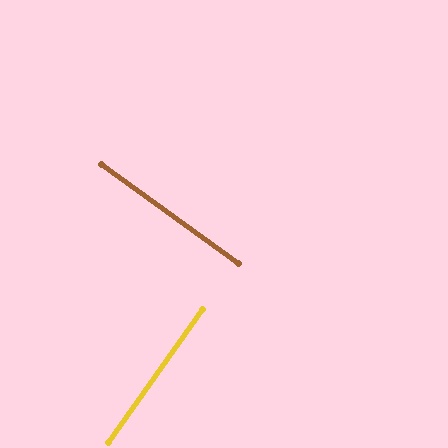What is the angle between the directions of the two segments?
Approximately 90 degrees.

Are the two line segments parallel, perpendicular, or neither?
Perpendicular — they meet at approximately 90°.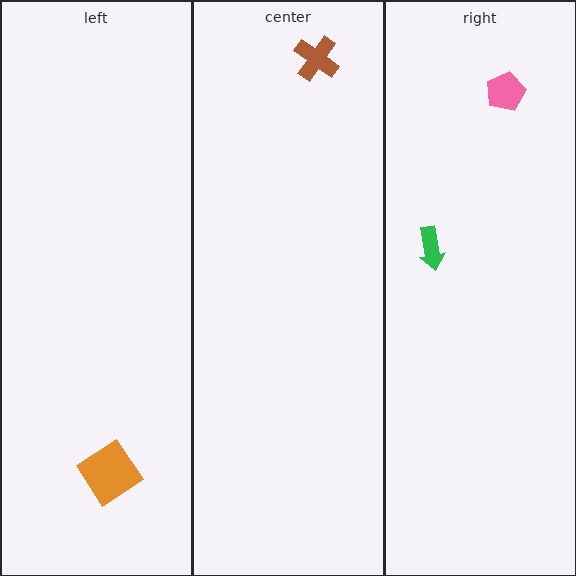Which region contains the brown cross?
The center region.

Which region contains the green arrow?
The right region.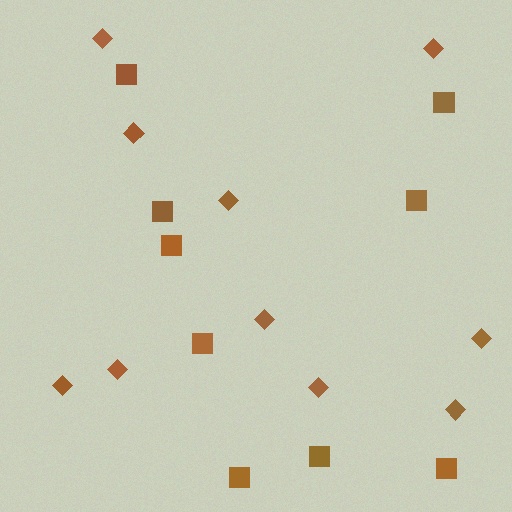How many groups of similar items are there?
There are 2 groups: one group of squares (9) and one group of diamonds (10).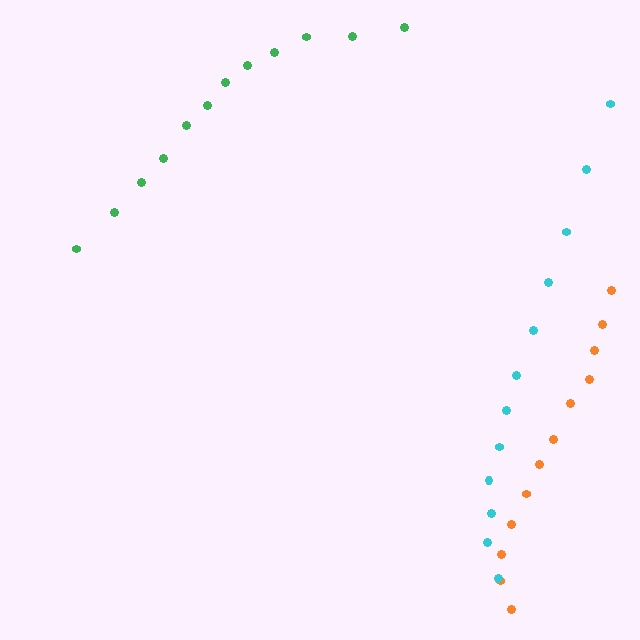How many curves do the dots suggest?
There are 3 distinct paths.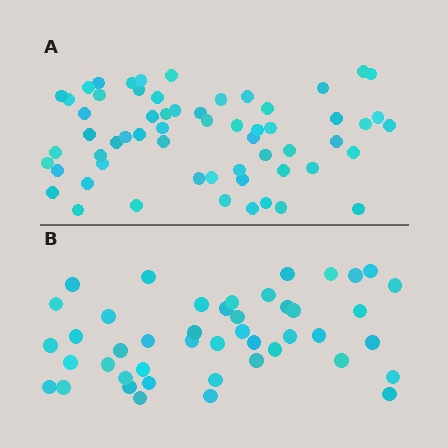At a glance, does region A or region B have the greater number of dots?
Region A (the top region) has more dots.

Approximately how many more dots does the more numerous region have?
Region A has approximately 15 more dots than region B.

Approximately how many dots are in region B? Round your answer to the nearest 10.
About 40 dots. (The exact count is 45, which rounds to 40.)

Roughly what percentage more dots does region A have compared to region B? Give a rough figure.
About 35% more.